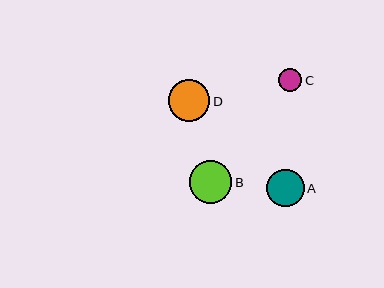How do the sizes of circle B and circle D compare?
Circle B and circle D are approximately the same size.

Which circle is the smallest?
Circle C is the smallest with a size of approximately 23 pixels.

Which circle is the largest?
Circle B is the largest with a size of approximately 43 pixels.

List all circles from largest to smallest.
From largest to smallest: B, D, A, C.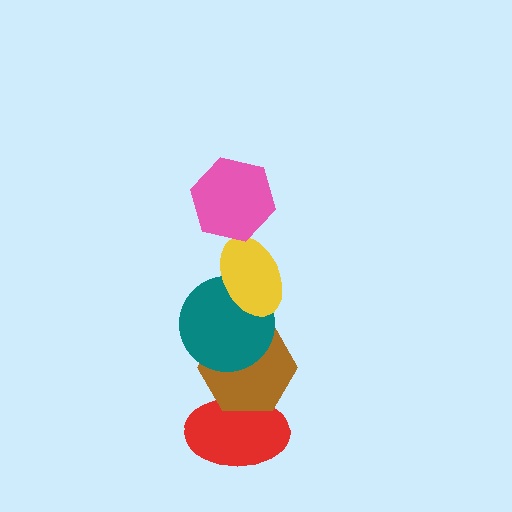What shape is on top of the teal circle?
The yellow ellipse is on top of the teal circle.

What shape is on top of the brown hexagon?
The teal circle is on top of the brown hexagon.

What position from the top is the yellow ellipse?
The yellow ellipse is 2nd from the top.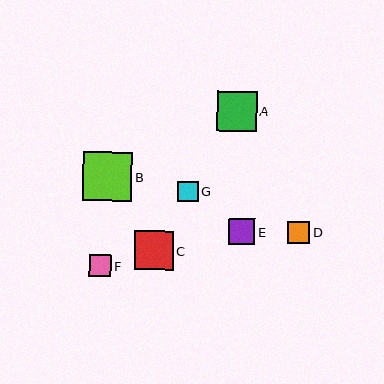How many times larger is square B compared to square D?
Square B is approximately 2.2 times the size of square D.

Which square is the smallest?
Square G is the smallest with a size of approximately 21 pixels.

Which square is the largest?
Square B is the largest with a size of approximately 49 pixels.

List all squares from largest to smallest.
From largest to smallest: B, A, C, E, D, F, G.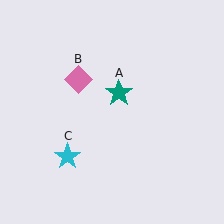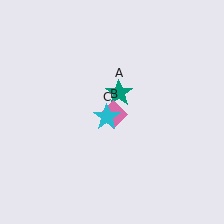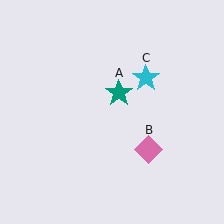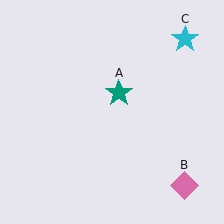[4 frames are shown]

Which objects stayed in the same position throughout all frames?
Teal star (object A) remained stationary.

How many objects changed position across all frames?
2 objects changed position: pink diamond (object B), cyan star (object C).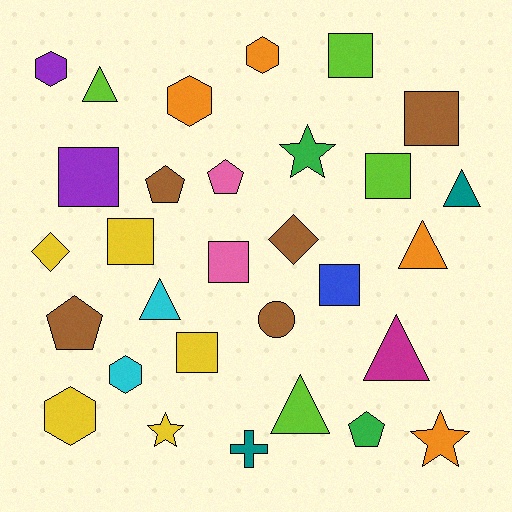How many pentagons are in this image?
There are 4 pentagons.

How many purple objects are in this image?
There are 2 purple objects.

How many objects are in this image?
There are 30 objects.